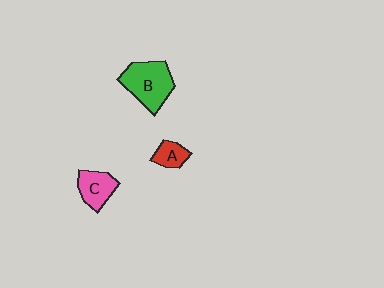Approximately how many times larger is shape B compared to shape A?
Approximately 2.5 times.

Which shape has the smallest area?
Shape A (red).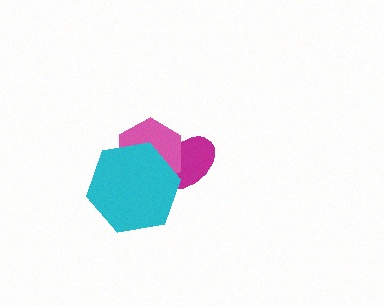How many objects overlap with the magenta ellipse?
2 objects overlap with the magenta ellipse.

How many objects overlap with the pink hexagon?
2 objects overlap with the pink hexagon.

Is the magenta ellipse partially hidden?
Yes, it is partially covered by another shape.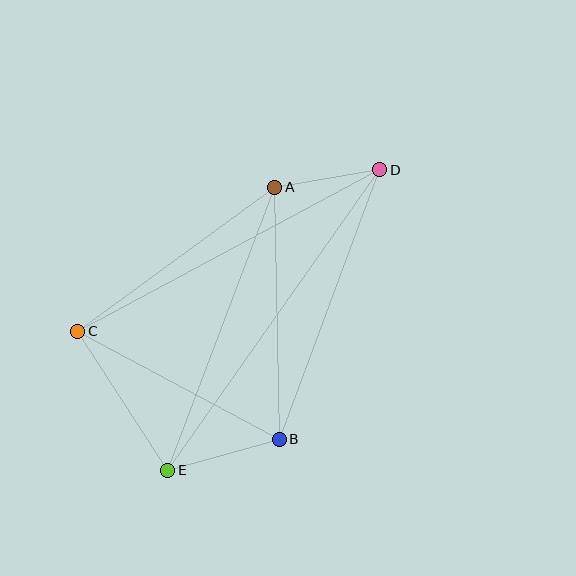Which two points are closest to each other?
Points A and D are closest to each other.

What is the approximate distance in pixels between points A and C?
The distance between A and C is approximately 244 pixels.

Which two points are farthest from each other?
Points D and E are farthest from each other.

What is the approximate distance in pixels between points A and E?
The distance between A and E is approximately 302 pixels.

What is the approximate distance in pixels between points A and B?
The distance between A and B is approximately 252 pixels.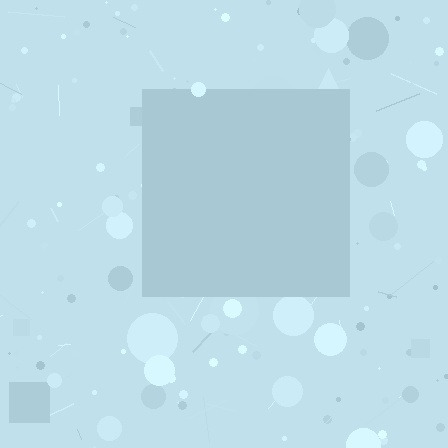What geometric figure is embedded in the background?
A square is embedded in the background.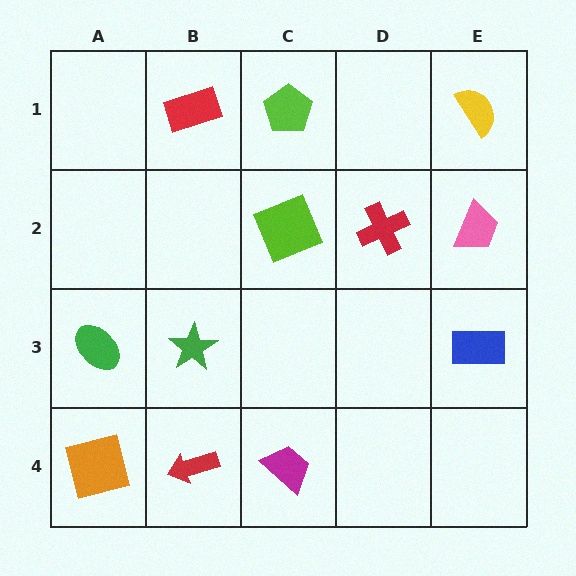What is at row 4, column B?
A red arrow.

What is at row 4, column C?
A magenta trapezoid.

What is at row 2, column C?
A lime square.